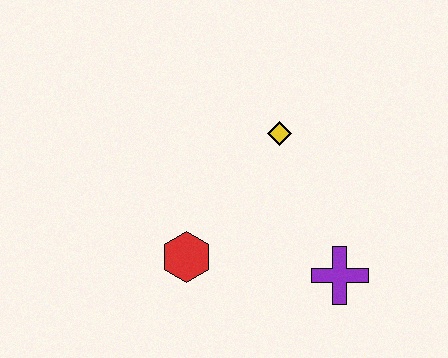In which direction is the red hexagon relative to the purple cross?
The red hexagon is to the left of the purple cross.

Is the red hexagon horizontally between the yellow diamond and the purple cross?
No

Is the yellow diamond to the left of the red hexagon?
No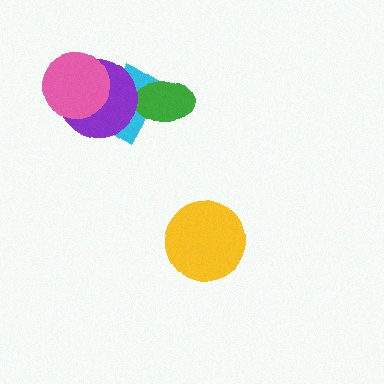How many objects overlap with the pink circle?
2 objects overlap with the pink circle.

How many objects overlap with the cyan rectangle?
3 objects overlap with the cyan rectangle.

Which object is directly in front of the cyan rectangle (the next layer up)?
The green ellipse is directly in front of the cyan rectangle.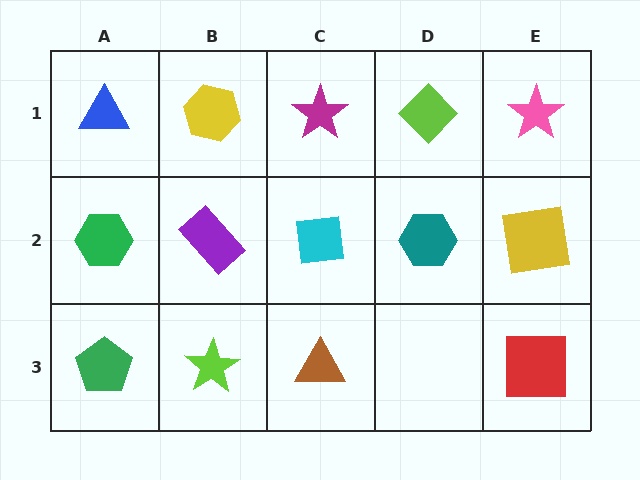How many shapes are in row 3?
4 shapes.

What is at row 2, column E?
A yellow square.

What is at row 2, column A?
A green hexagon.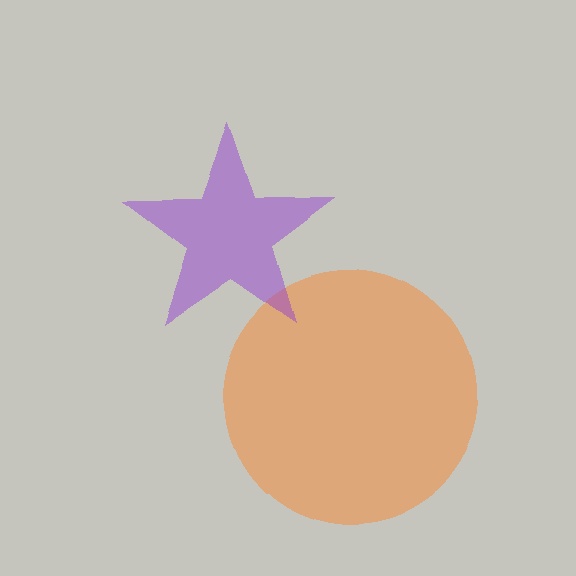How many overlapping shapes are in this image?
There are 2 overlapping shapes in the image.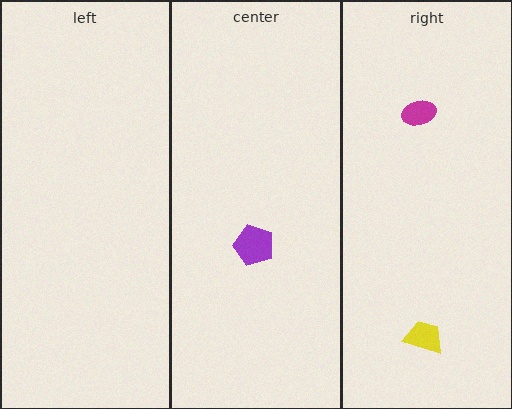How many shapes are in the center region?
1.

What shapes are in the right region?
The magenta ellipse, the yellow trapezoid.